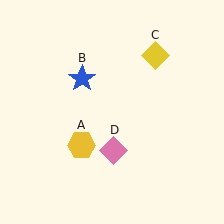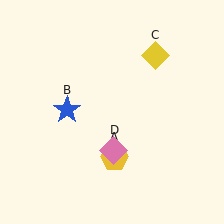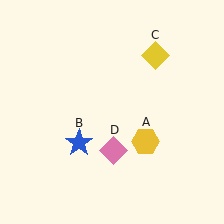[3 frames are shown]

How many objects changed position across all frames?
2 objects changed position: yellow hexagon (object A), blue star (object B).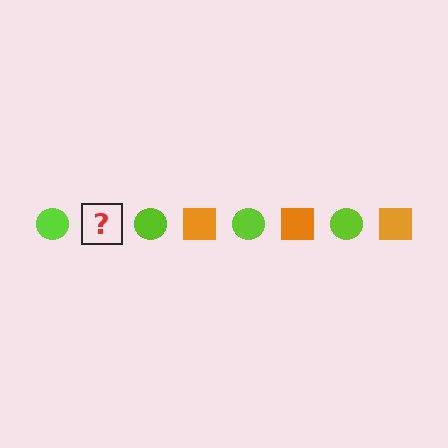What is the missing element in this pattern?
The missing element is an orange square.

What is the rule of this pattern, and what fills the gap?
The rule is that the pattern alternates between lime circle and orange square. The gap should be filled with an orange square.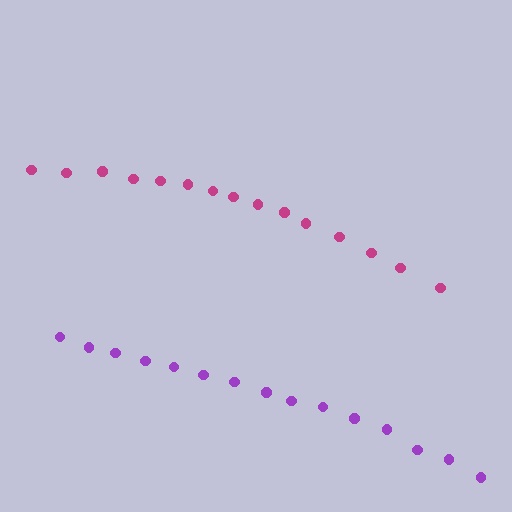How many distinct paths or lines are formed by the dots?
There are 2 distinct paths.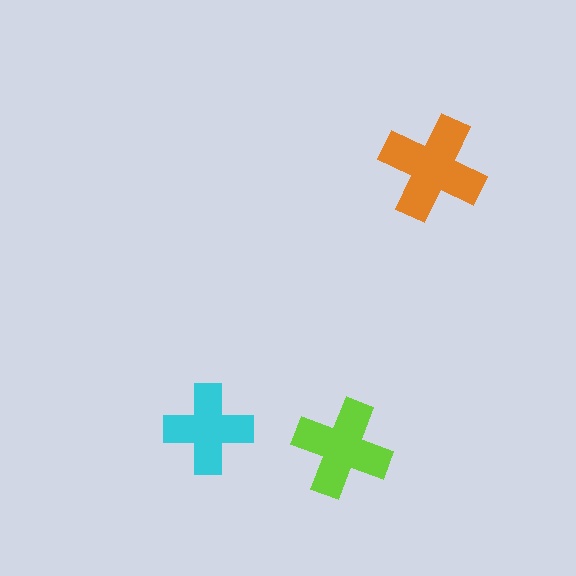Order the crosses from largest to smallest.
the orange one, the lime one, the cyan one.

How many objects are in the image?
There are 3 objects in the image.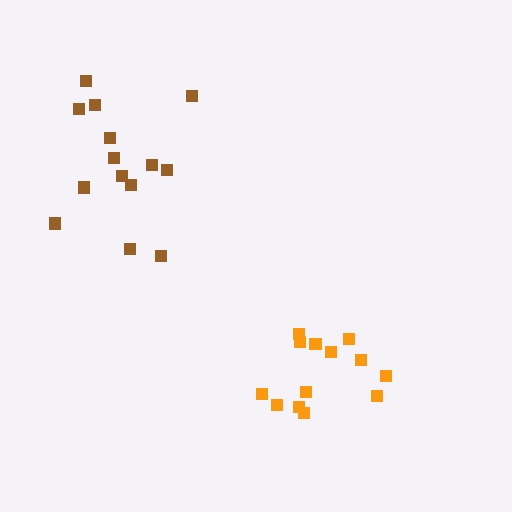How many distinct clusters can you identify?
There are 2 distinct clusters.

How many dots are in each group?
Group 1: 13 dots, Group 2: 14 dots (27 total).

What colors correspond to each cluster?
The clusters are colored: orange, brown.